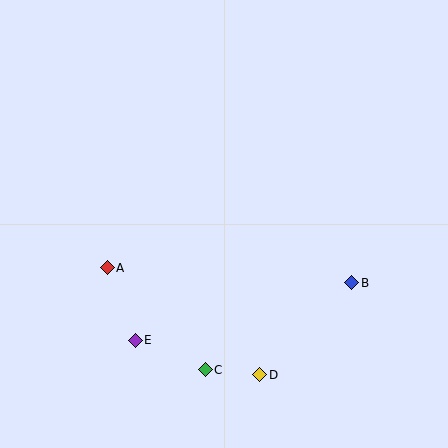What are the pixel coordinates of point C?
Point C is at (205, 370).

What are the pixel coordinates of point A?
Point A is at (107, 268).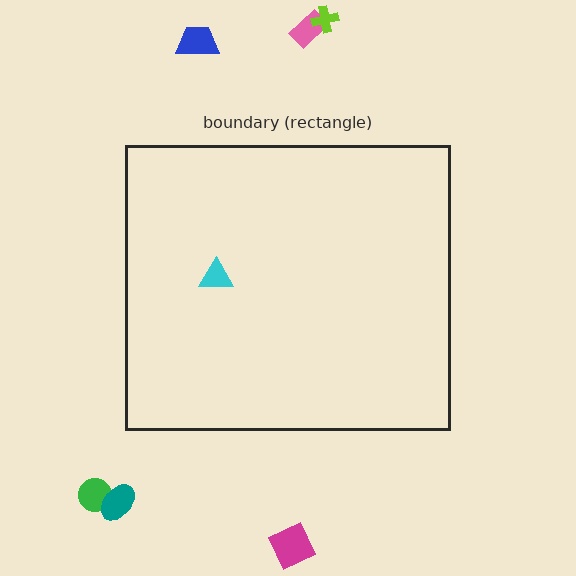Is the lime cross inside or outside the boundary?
Outside.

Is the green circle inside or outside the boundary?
Outside.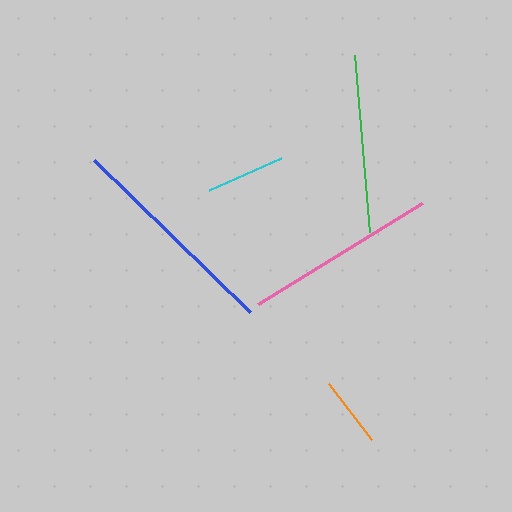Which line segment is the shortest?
The orange line is the shortest at approximately 71 pixels.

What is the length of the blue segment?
The blue segment is approximately 218 pixels long.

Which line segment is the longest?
The blue line is the longest at approximately 218 pixels.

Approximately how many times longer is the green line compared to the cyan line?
The green line is approximately 2.2 times the length of the cyan line.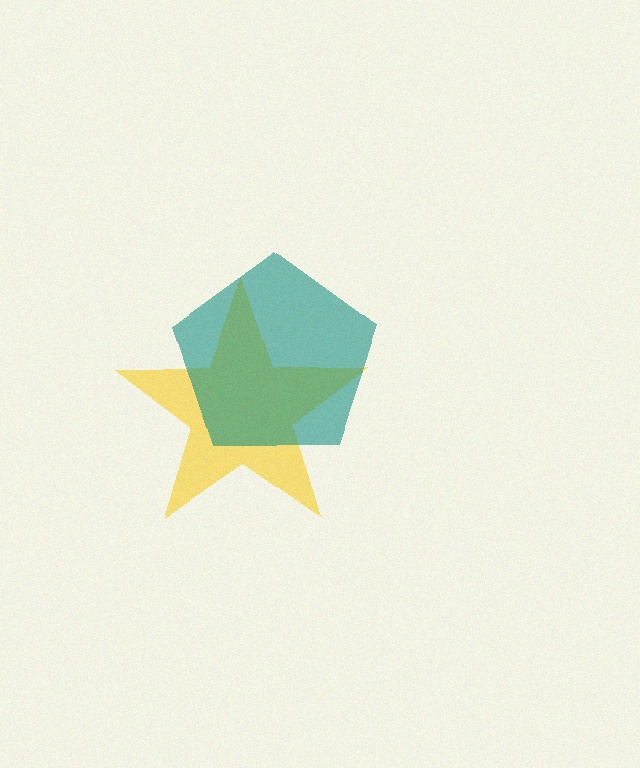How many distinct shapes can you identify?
There are 2 distinct shapes: a yellow star, a teal pentagon.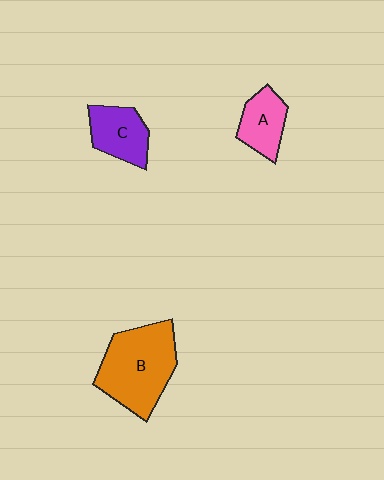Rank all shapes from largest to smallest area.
From largest to smallest: B (orange), C (purple), A (pink).